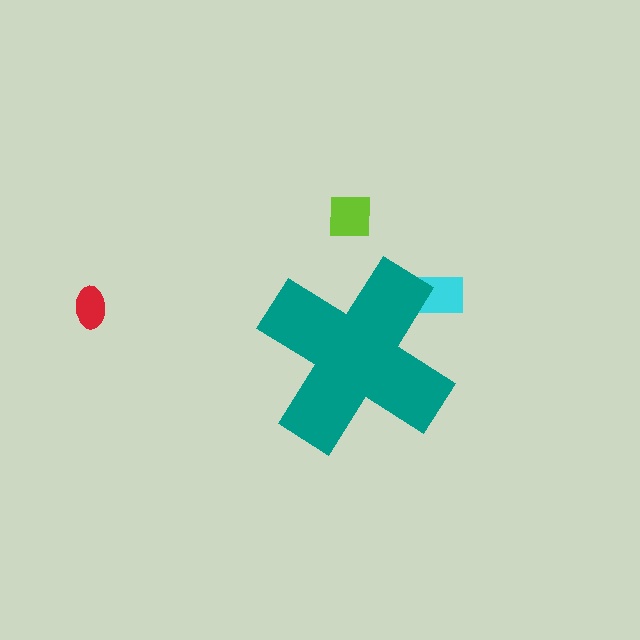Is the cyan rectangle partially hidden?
Yes, the cyan rectangle is partially hidden behind the teal cross.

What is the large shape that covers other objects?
A teal cross.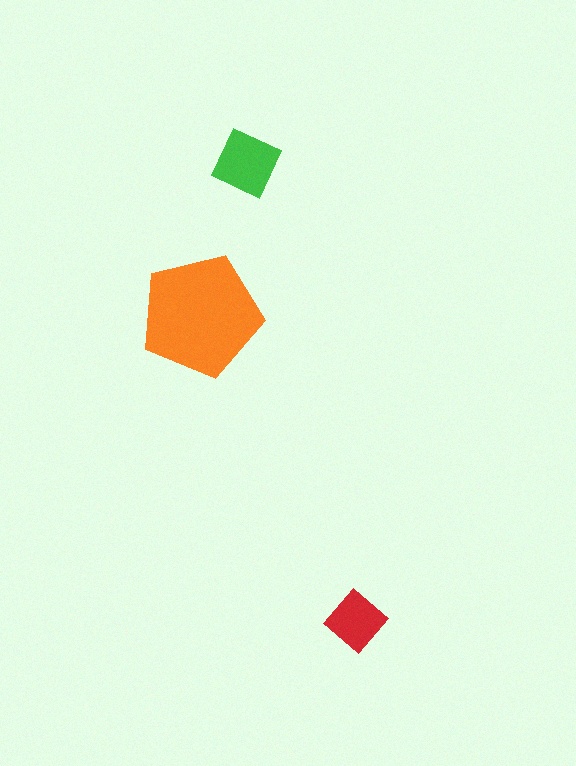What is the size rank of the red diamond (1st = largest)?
3rd.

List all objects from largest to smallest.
The orange pentagon, the green square, the red diamond.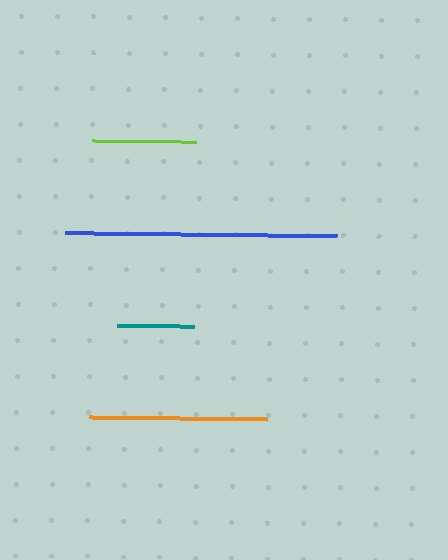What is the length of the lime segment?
The lime segment is approximately 105 pixels long.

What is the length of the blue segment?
The blue segment is approximately 272 pixels long.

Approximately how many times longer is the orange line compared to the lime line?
The orange line is approximately 1.7 times the length of the lime line.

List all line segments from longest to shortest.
From longest to shortest: blue, orange, lime, teal.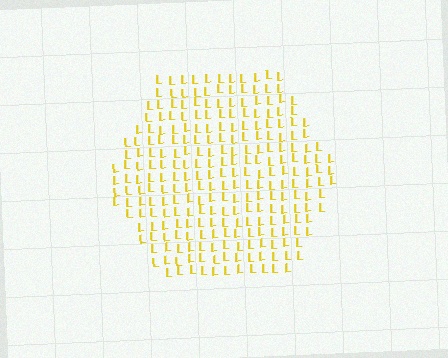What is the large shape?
The large shape is a hexagon.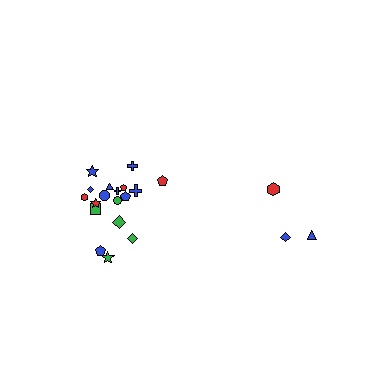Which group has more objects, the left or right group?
The left group.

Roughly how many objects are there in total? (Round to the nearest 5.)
Roughly 20 objects in total.